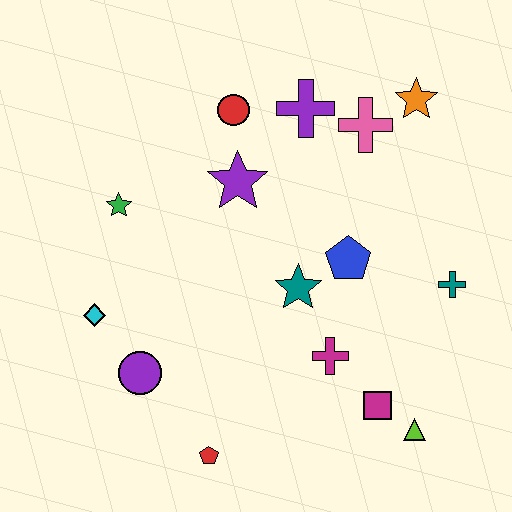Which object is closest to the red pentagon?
The purple circle is closest to the red pentagon.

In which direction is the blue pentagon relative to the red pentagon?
The blue pentagon is above the red pentagon.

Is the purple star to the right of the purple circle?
Yes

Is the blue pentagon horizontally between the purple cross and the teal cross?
Yes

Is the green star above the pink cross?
No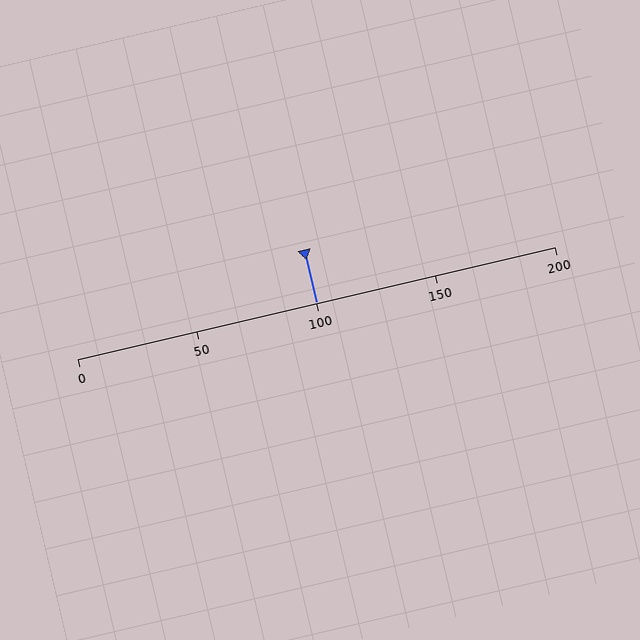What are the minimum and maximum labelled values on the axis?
The axis runs from 0 to 200.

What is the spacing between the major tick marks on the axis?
The major ticks are spaced 50 apart.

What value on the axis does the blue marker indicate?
The marker indicates approximately 100.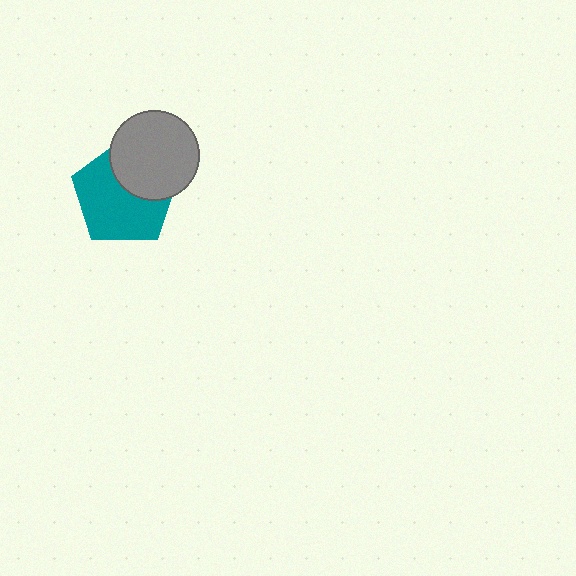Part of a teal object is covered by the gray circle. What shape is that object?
It is a pentagon.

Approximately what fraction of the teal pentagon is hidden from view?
Roughly 36% of the teal pentagon is hidden behind the gray circle.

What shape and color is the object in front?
The object in front is a gray circle.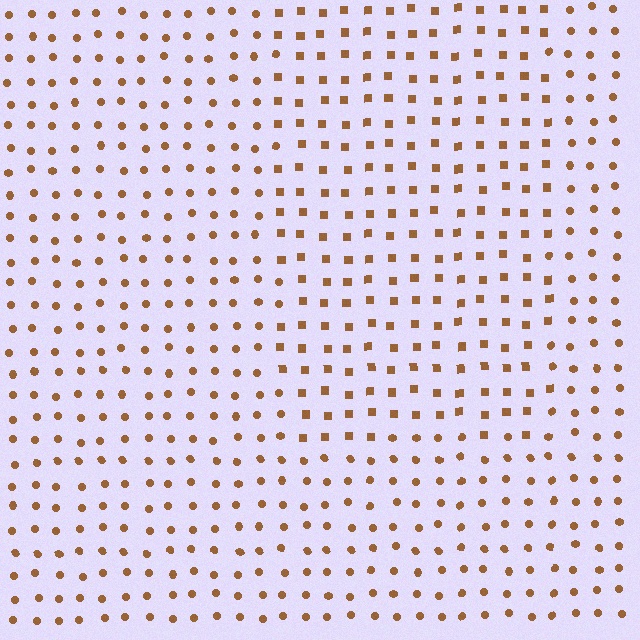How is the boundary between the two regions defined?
The boundary is defined by a change in element shape: squares inside vs. circles outside. All elements share the same color and spacing.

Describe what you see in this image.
The image is filled with small brown elements arranged in a uniform grid. A rectangle-shaped region contains squares, while the surrounding area contains circles. The boundary is defined purely by the change in element shape.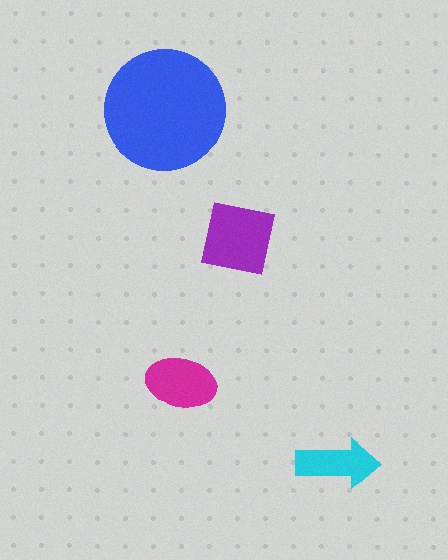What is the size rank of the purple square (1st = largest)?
2nd.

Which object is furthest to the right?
The cyan arrow is rightmost.